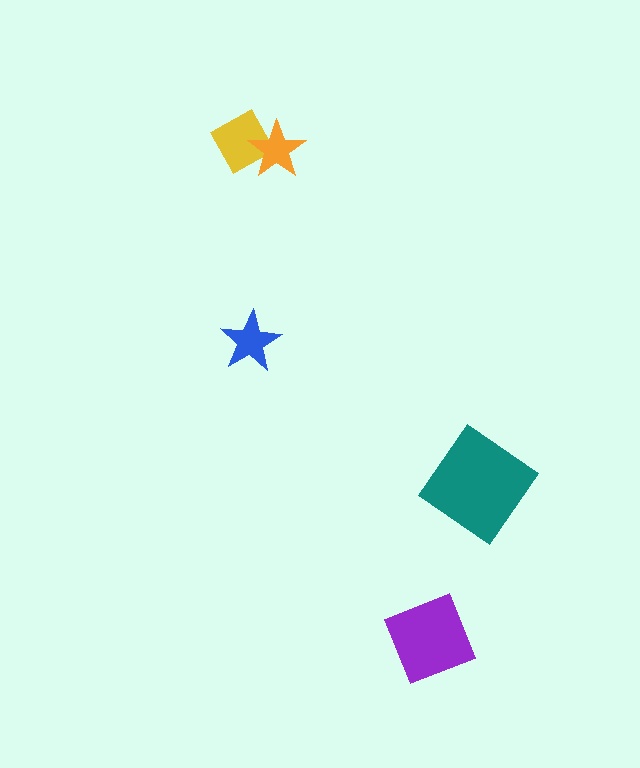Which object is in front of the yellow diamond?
The orange star is in front of the yellow diamond.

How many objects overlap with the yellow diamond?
1 object overlaps with the yellow diamond.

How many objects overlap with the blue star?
0 objects overlap with the blue star.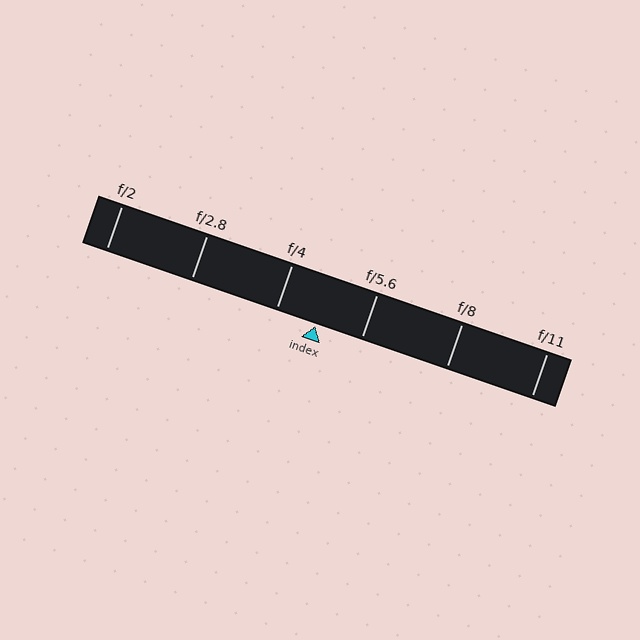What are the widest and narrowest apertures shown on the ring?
The widest aperture shown is f/2 and the narrowest is f/11.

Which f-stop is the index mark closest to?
The index mark is closest to f/4.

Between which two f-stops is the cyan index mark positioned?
The index mark is between f/4 and f/5.6.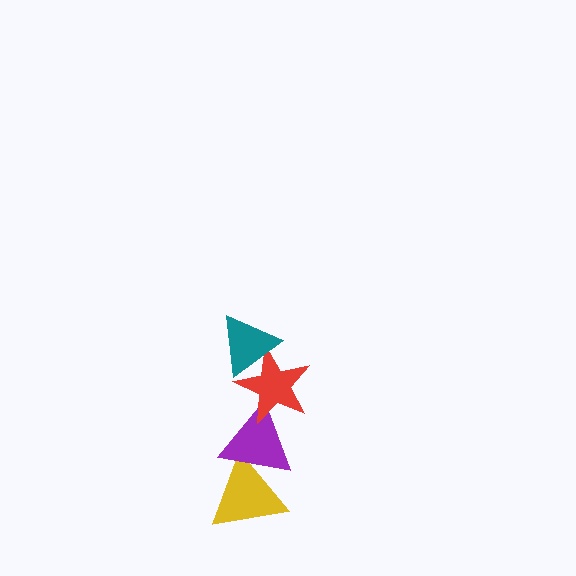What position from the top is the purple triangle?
The purple triangle is 3rd from the top.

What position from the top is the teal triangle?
The teal triangle is 1st from the top.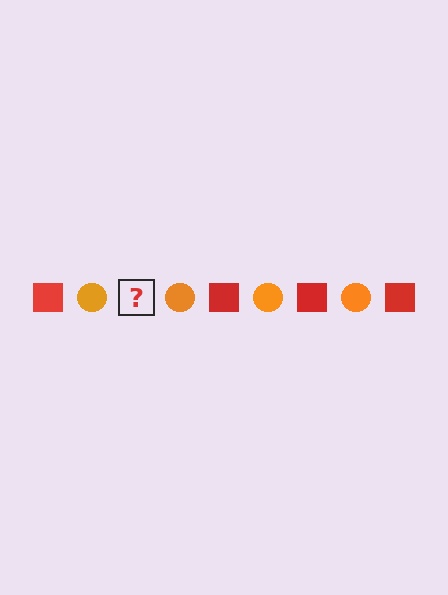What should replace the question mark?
The question mark should be replaced with a red square.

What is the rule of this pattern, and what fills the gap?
The rule is that the pattern alternates between red square and orange circle. The gap should be filled with a red square.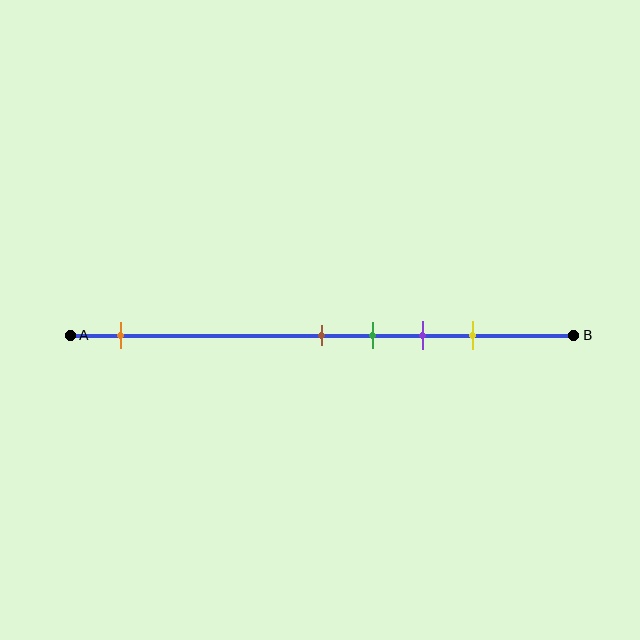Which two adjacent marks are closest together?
The brown and green marks are the closest adjacent pair.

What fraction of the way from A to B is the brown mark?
The brown mark is approximately 50% (0.5) of the way from A to B.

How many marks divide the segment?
There are 5 marks dividing the segment.